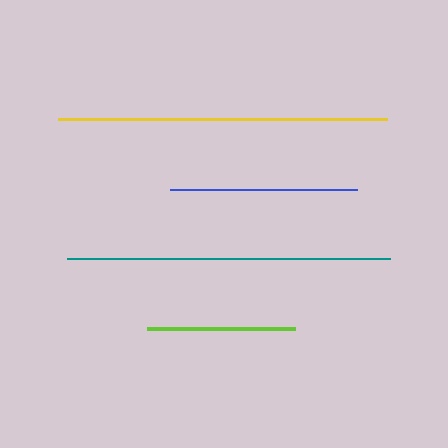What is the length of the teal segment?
The teal segment is approximately 323 pixels long.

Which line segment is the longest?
The yellow line is the longest at approximately 328 pixels.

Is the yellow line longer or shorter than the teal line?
The yellow line is longer than the teal line.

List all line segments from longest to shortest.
From longest to shortest: yellow, teal, blue, lime.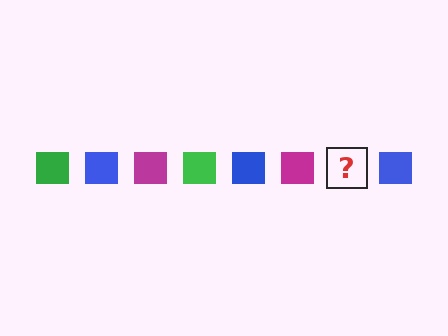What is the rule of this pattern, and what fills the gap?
The rule is that the pattern cycles through green, blue, magenta squares. The gap should be filled with a green square.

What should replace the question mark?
The question mark should be replaced with a green square.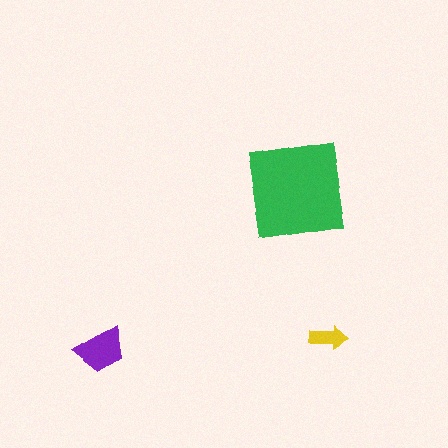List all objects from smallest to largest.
The yellow arrow, the purple trapezoid, the green square.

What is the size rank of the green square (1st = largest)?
1st.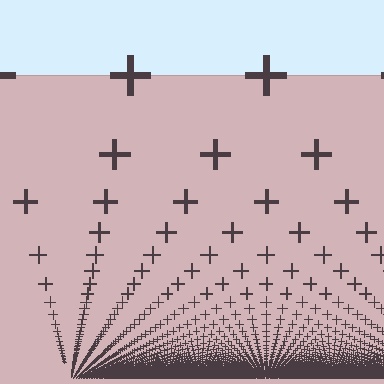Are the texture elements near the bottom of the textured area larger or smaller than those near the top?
Smaller. The gradient is inverted — elements near the bottom are smaller and denser.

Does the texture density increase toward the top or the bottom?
Density increases toward the bottom.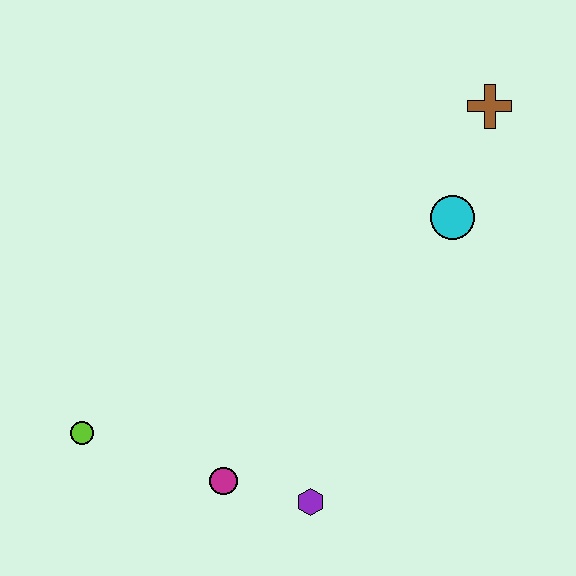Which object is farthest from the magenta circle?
The brown cross is farthest from the magenta circle.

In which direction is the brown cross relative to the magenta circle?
The brown cross is above the magenta circle.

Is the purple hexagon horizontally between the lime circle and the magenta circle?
No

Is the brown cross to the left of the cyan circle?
No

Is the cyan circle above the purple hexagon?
Yes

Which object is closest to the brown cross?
The cyan circle is closest to the brown cross.